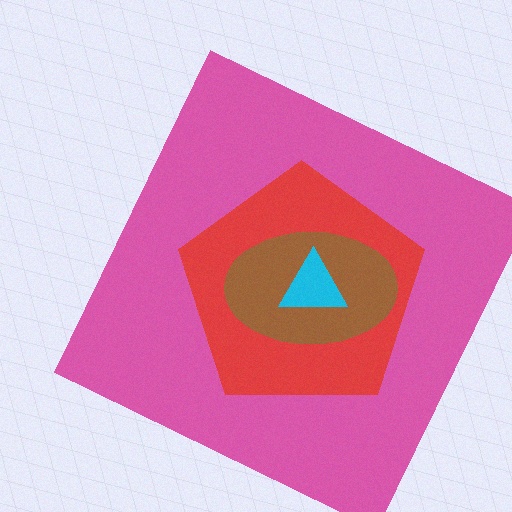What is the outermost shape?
The pink square.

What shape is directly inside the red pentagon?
The brown ellipse.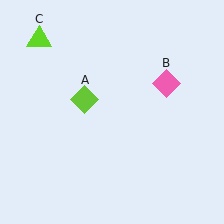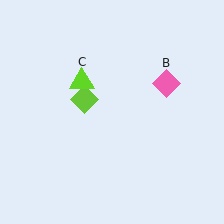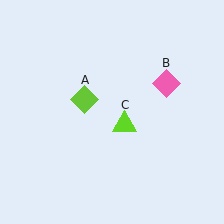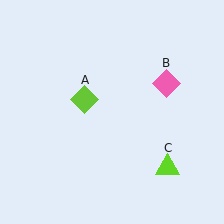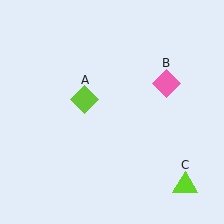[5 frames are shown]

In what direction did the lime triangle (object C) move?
The lime triangle (object C) moved down and to the right.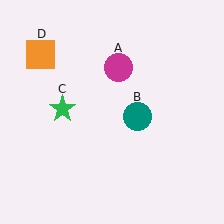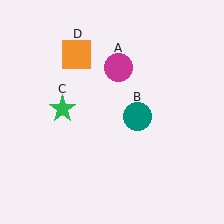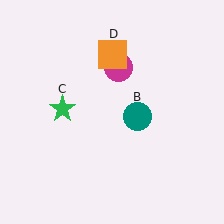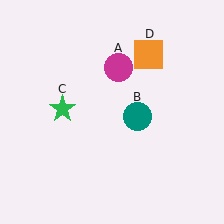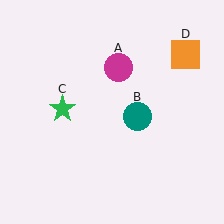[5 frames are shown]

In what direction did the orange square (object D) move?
The orange square (object D) moved right.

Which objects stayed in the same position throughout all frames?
Magenta circle (object A) and teal circle (object B) and green star (object C) remained stationary.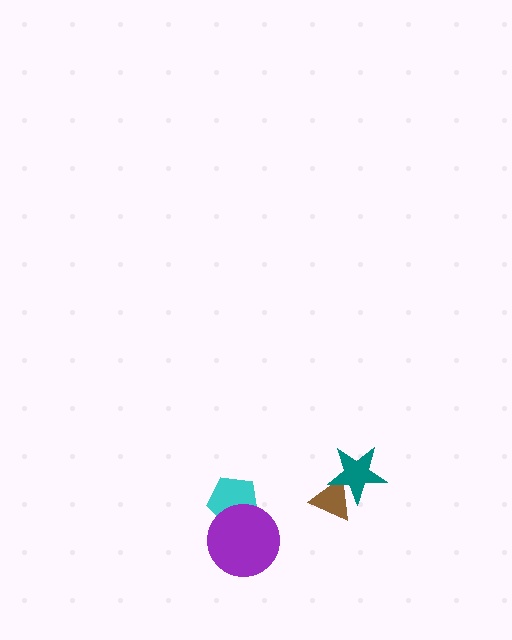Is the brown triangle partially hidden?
Yes, it is partially covered by another shape.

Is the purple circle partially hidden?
No, no other shape covers it.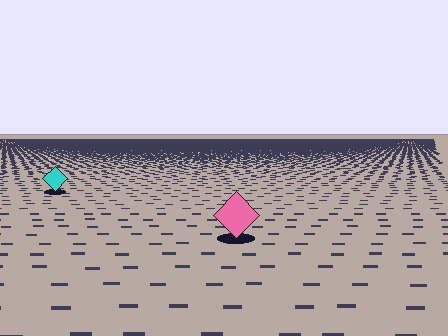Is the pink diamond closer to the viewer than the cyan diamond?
Yes. The pink diamond is closer — you can tell from the texture gradient: the ground texture is coarser near it.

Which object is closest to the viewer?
The pink diamond is closest. The texture marks near it are larger and more spread out.